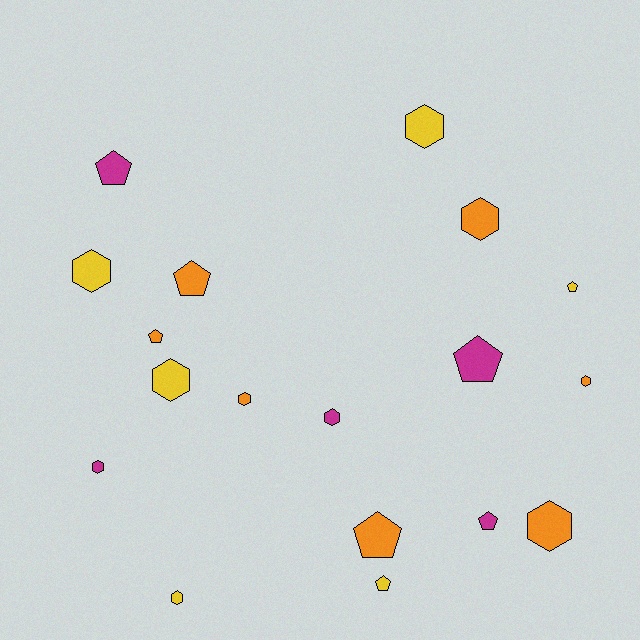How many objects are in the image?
There are 18 objects.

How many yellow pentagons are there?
There are 2 yellow pentagons.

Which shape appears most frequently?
Hexagon, with 10 objects.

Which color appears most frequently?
Orange, with 7 objects.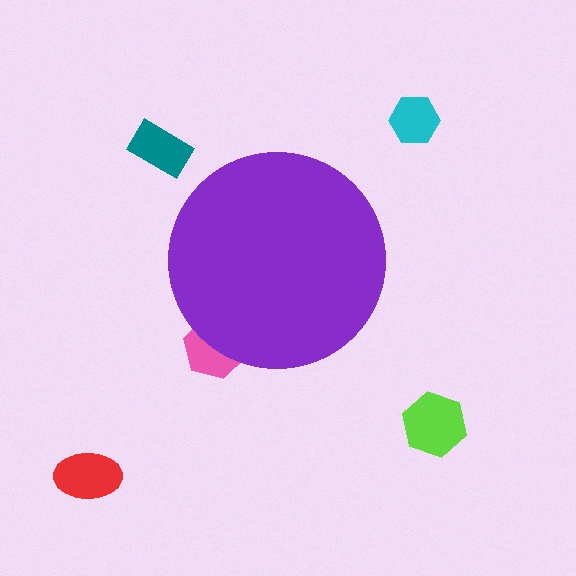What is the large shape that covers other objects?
A purple circle.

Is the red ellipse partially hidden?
No, the red ellipse is fully visible.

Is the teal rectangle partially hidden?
No, the teal rectangle is fully visible.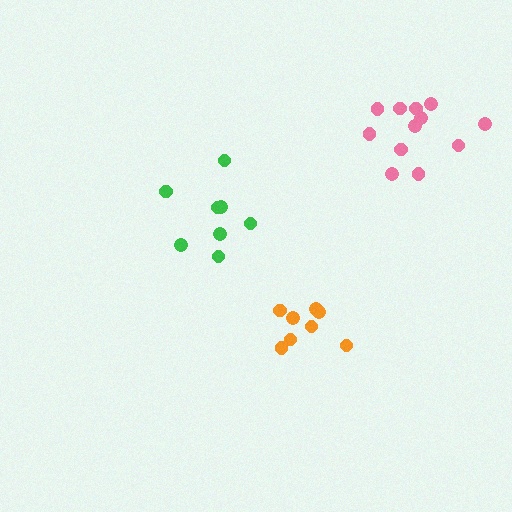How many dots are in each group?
Group 1: 8 dots, Group 2: 8 dots, Group 3: 12 dots (28 total).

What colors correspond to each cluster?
The clusters are colored: green, orange, pink.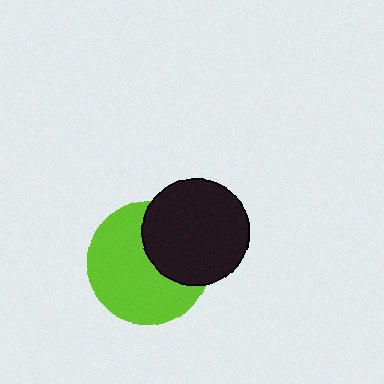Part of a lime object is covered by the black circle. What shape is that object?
It is a circle.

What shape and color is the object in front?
The object in front is a black circle.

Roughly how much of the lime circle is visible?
About half of it is visible (roughly 65%).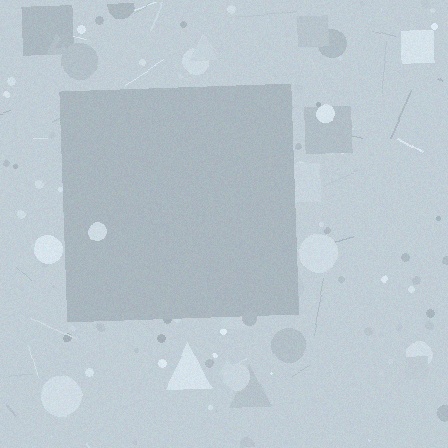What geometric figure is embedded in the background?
A square is embedded in the background.